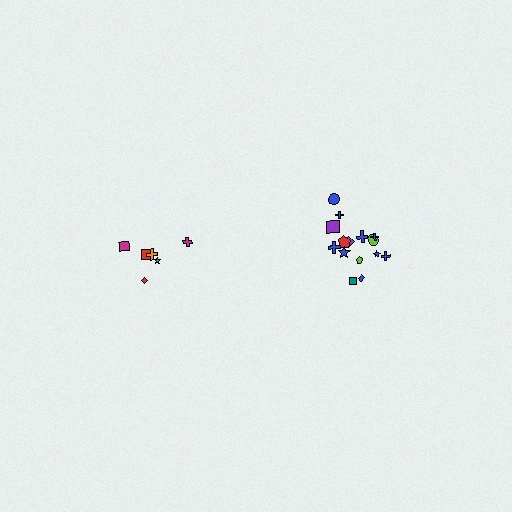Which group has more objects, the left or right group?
The right group.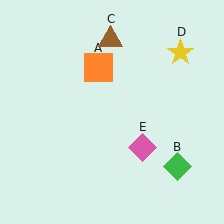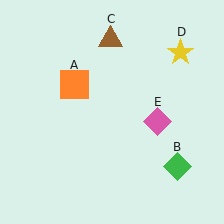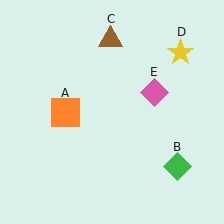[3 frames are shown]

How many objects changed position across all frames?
2 objects changed position: orange square (object A), pink diamond (object E).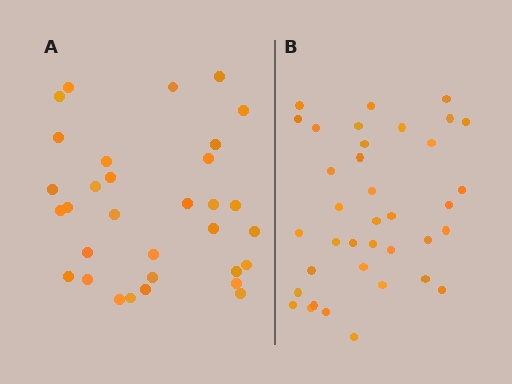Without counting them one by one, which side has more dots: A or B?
Region B (the right region) has more dots.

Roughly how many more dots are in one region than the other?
Region B has about 5 more dots than region A.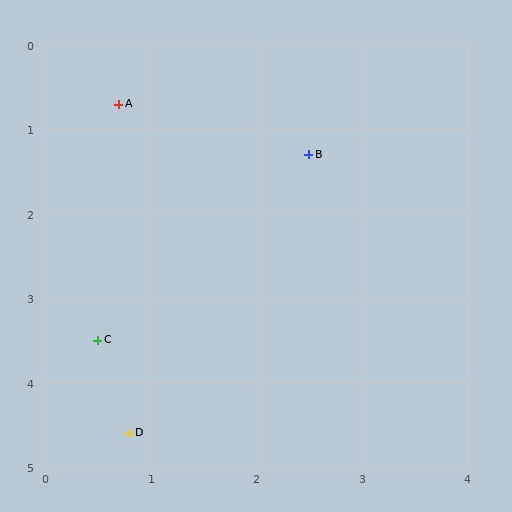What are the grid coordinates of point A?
Point A is at approximately (0.7, 0.7).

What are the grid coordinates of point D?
Point D is at approximately (0.8, 4.6).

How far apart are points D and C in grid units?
Points D and C are about 1.1 grid units apart.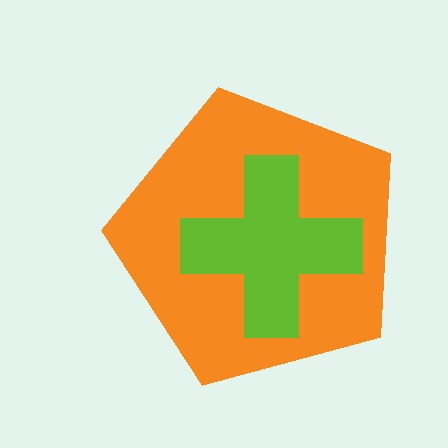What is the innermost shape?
The lime cross.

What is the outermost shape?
The orange pentagon.